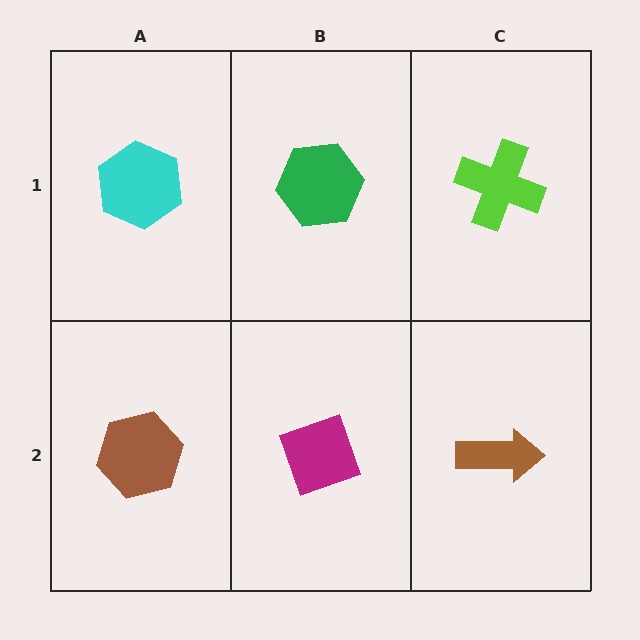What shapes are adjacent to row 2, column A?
A cyan hexagon (row 1, column A), a magenta diamond (row 2, column B).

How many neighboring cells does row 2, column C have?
2.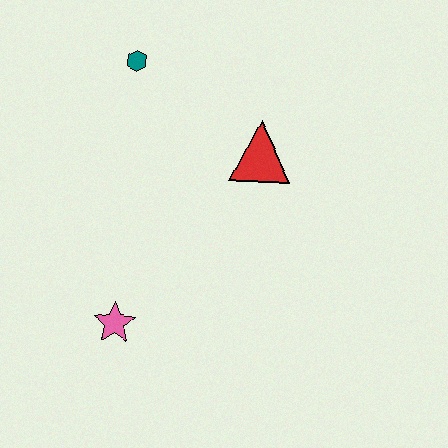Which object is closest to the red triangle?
The teal hexagon is closest to the red triangle.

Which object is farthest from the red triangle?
The pink star is farthest from the red triangle.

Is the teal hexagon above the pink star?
Yes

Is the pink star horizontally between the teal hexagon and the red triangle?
No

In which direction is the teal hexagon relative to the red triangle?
The teal hexagon is to the left of the red triangle.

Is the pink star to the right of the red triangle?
No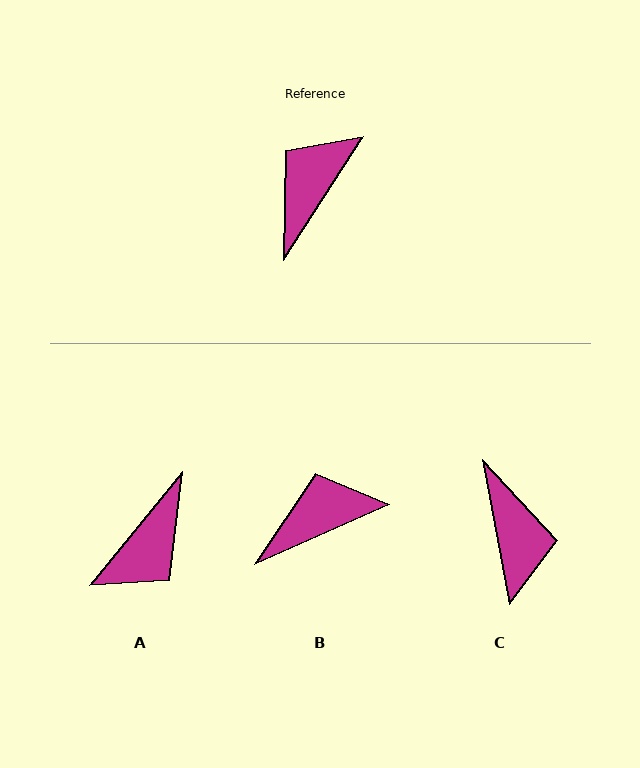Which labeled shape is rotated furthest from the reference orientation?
A, about 174 degrees away.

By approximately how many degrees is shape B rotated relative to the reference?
Approximately 33 degrees clockwise.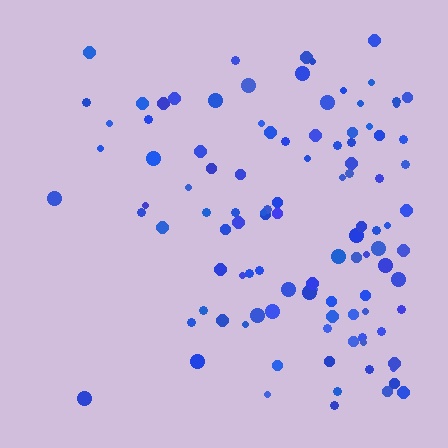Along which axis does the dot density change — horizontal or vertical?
Horizontal.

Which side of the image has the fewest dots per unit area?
The left.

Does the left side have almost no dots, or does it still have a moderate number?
Still a moderate number, just noticeably fewer than the right.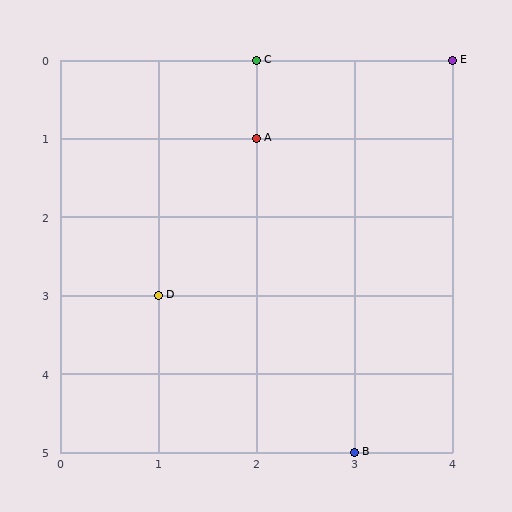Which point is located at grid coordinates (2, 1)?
Point A is at (2, 1).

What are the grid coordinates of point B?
Point B is at grid coordinates (3, 5).